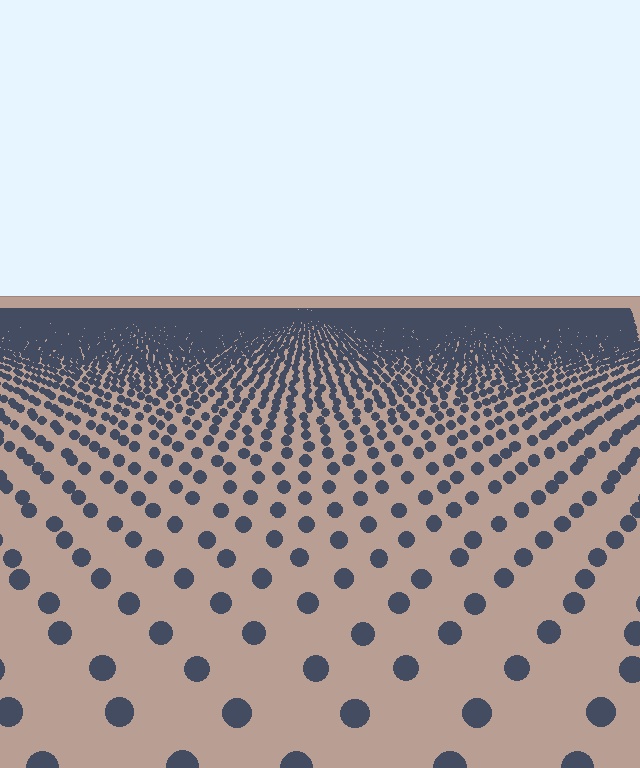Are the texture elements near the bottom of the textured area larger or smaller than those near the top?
Larger. Near the bottom, elements are closer to the viewer and appear at a bigger on-screen size.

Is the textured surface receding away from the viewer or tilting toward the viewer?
The surface is receding away from the viewer. Texture elements get smaller and denser toward the top.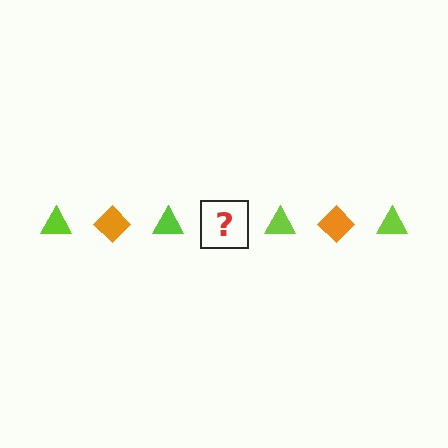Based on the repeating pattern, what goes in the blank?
The blank should be an orange diamond.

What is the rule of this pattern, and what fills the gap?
The rule is that the pattern alternates between lime triangle and orange diamond. The gap should be filled with an orange diamond.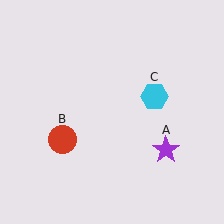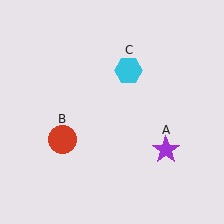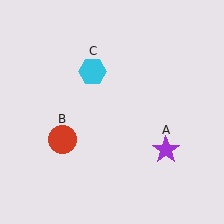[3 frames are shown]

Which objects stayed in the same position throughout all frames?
Purple star (object A) and red circle (object B) remained stationary.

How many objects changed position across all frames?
1 object changed position: cyan hexagon (object C).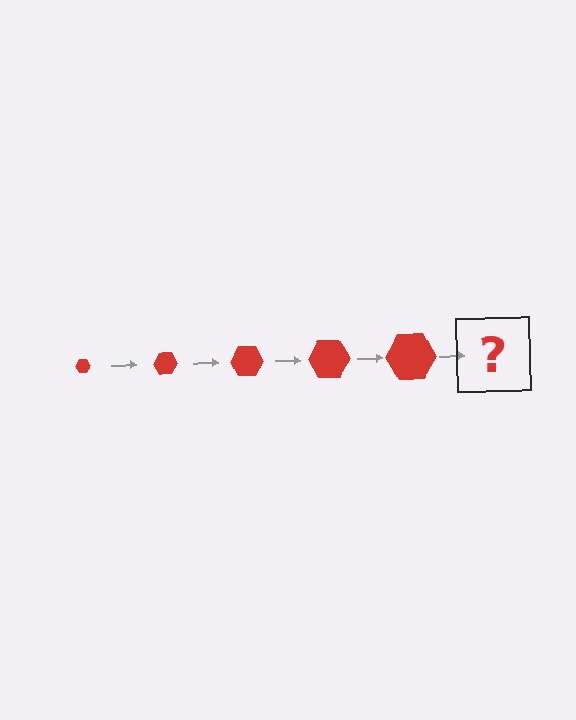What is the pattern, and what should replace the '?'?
The pattern is that the hexagon gets progressively larger each step. The '?' should be a red hexagon, larger than the previous one.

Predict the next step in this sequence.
The next step is a red hexagon, larger than the previous one.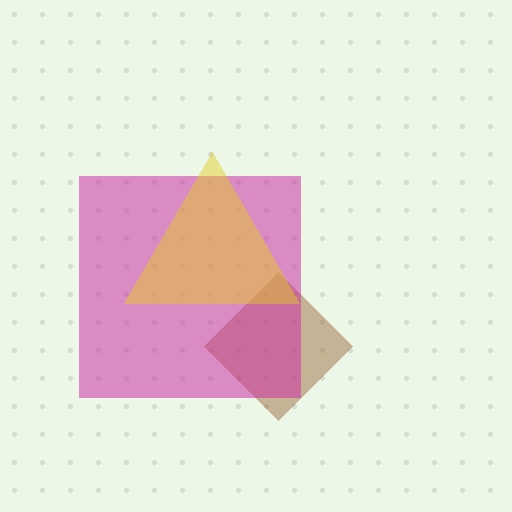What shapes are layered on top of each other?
The layered shapes are: a brown diamond, a magenta square, a yellow triangle.